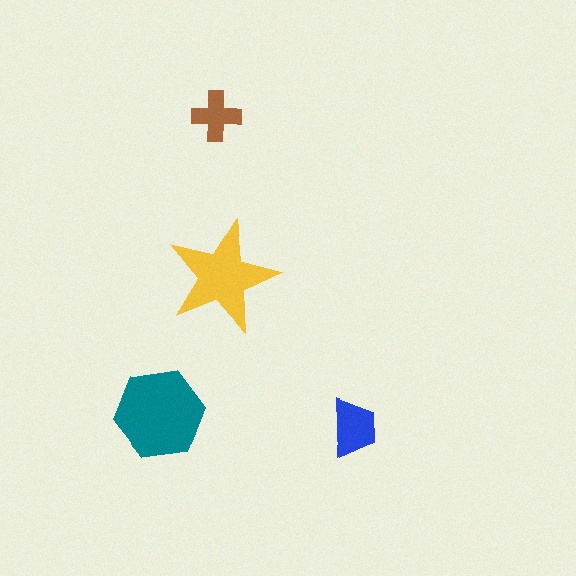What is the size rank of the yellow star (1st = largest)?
2nd.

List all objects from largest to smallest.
The teal hexagon, the yellow star, the blue trapezoid, the brown cross.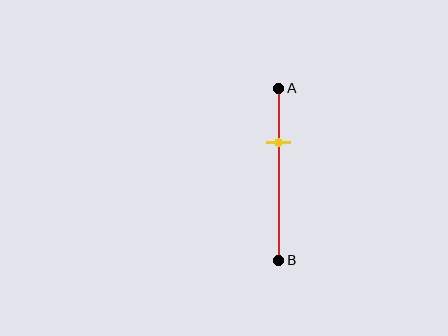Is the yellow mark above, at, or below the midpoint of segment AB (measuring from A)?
The yellow mark is above the midpoint of segment AB.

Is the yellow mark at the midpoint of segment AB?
No, the mark is at about 30% from A, not at the 50% midpoint.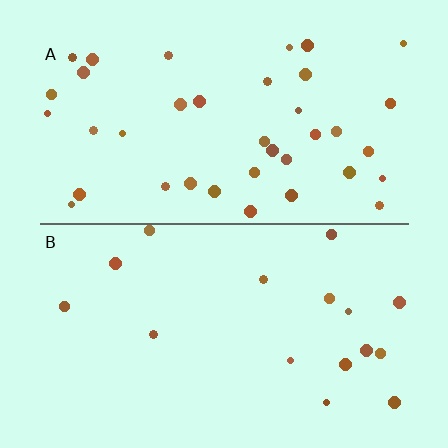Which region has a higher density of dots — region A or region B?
A (the top).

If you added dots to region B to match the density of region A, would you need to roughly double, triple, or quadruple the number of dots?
Approximately double.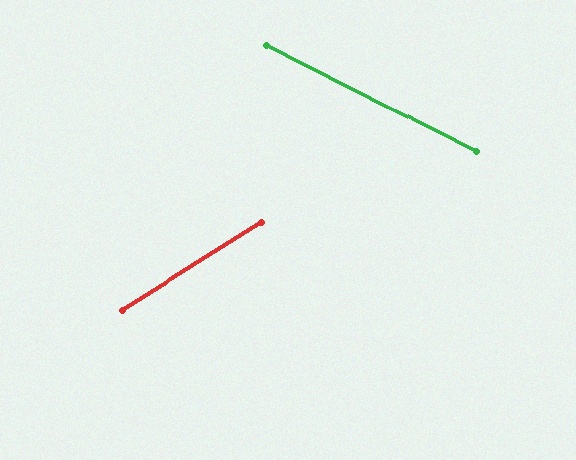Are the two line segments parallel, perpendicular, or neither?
Neither parallel nor perpendicular — they differ by about 59°.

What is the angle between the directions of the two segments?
Approximately 59 degrees.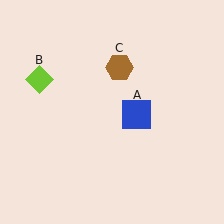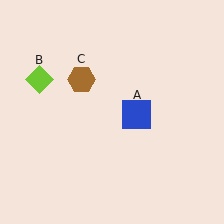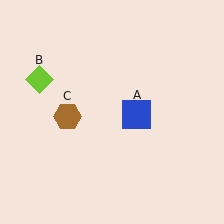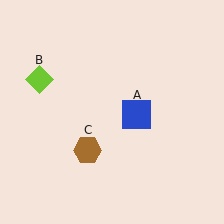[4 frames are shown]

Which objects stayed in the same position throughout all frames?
Blue square (object A) and lime diamond (object B) remained stationary.